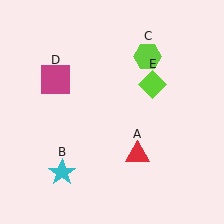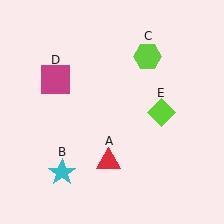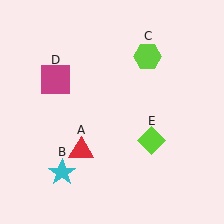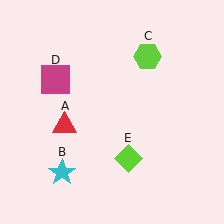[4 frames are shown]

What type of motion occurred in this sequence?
The red triangle (object A), lime diamond (object E) rotated clockwise around the center of the scene.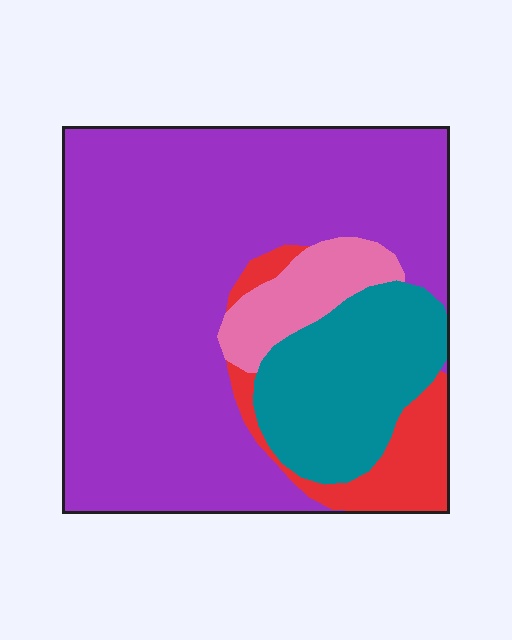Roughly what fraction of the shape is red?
Red takes up less than a sixth of the shape.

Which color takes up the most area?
Purple, at roughly 65%.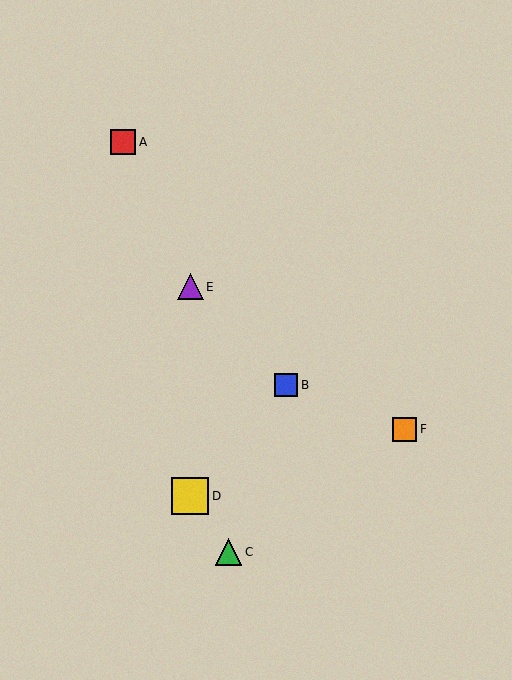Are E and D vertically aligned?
Yes, both are at x≈190.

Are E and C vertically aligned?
No, E is at x≈190 and C is at x≈229.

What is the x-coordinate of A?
Object A is at x≈123.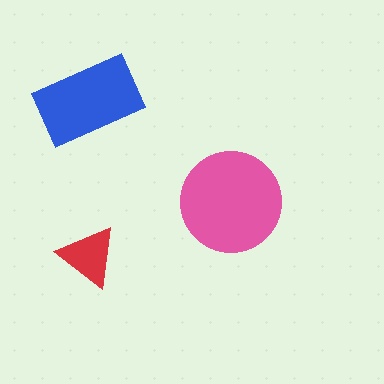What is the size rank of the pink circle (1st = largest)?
1st.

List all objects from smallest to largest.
The red triangle, the blue rectangle, the pink circle.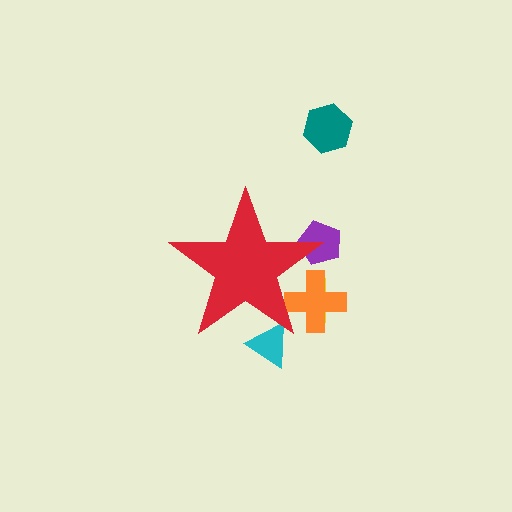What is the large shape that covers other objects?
A red star.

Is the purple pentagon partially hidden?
Yes, the purple pentagon is partially hidden behind the red star.